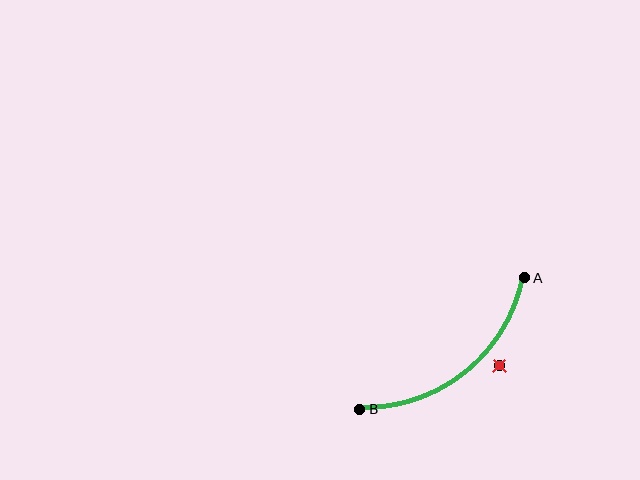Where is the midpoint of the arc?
The arc midpoint is the point on the curve farthest from the straight line joining A and B. It sits below and to the right of that line.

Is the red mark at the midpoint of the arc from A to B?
No — the red mark does not lie on the arc at all. It sits slightly outside the curve.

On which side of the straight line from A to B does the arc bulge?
The arc bulges below and to the right of the straight line connecting A and B.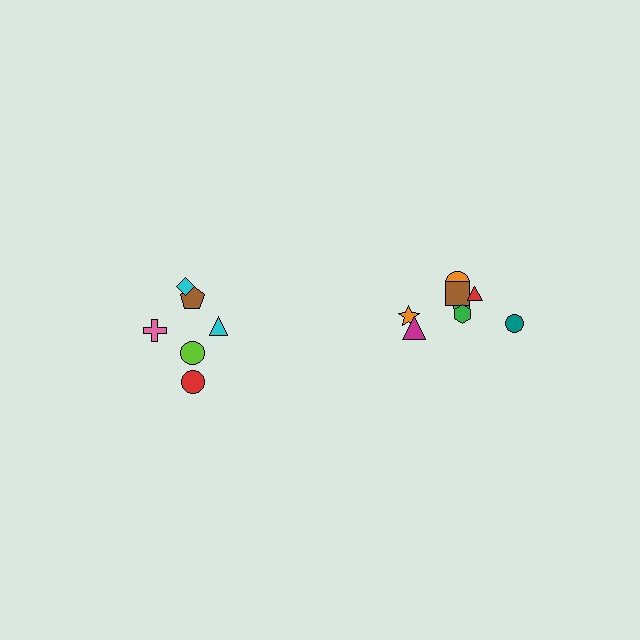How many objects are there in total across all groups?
There are 14 objects.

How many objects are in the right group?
There are 8 objects.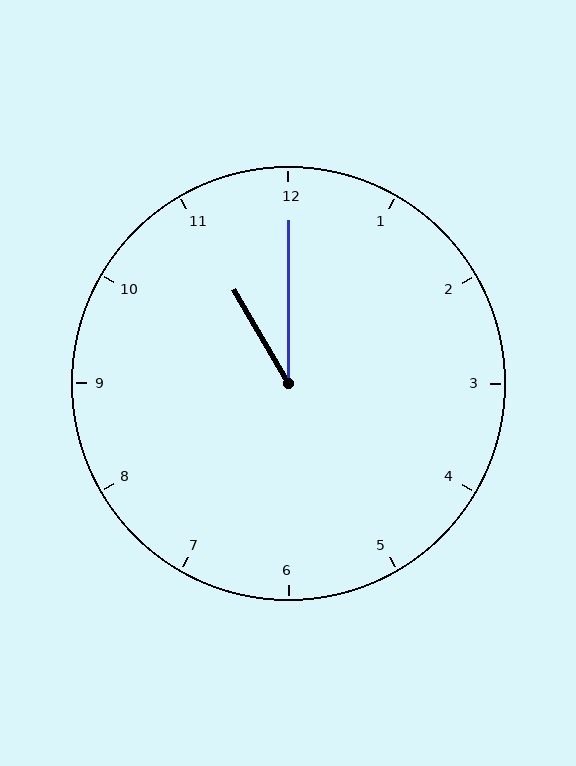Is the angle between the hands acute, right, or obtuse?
It is acute.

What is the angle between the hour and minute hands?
Approximately 30 degrees.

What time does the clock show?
11:00.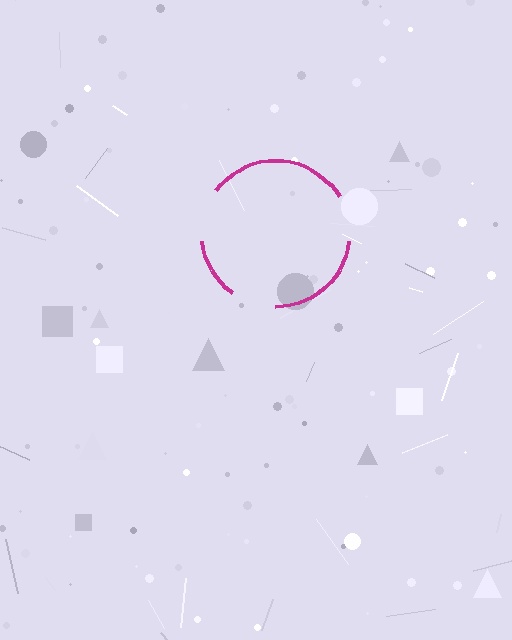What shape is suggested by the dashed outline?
The dashed outline suggests a circle.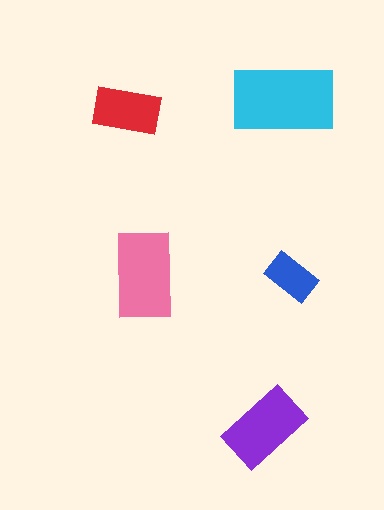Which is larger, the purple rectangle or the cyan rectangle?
The cyan one.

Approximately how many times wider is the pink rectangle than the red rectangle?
About 1.5 times wider.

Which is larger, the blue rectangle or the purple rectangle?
The purple one.